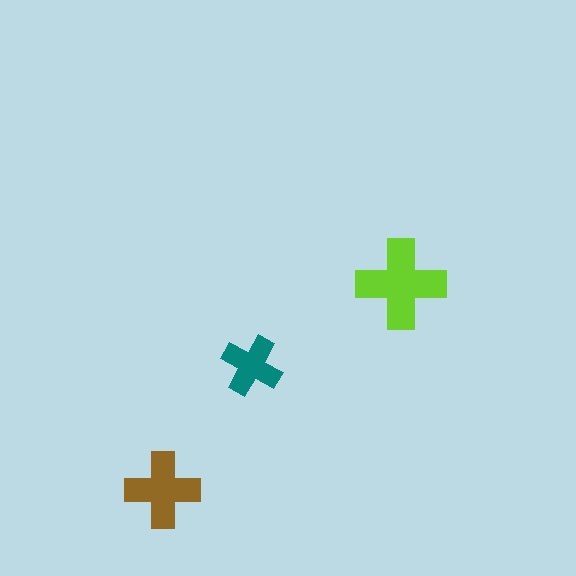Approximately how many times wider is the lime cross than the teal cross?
About 1.5 times wider.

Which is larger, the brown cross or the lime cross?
The lime one.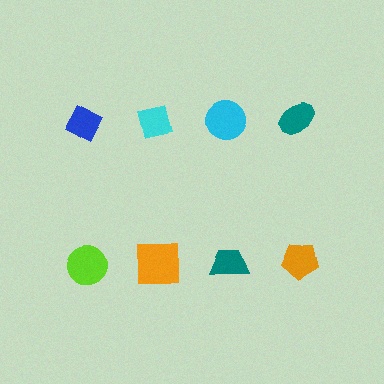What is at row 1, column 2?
A cyan square.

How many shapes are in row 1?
4 shapes.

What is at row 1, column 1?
A blue diamond.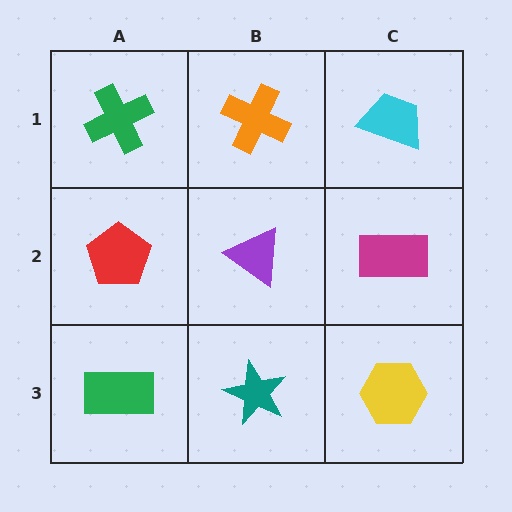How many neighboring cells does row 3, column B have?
3.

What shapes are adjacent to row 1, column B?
A purple triangle (row 2, column B), a green cross (row 1, column A), a cyan trapezoid (row 1, column C).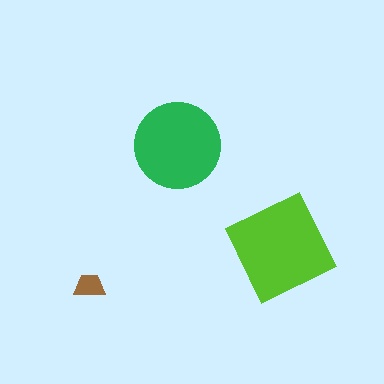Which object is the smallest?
The brown trapezoid.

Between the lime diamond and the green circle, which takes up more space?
The lime diamond.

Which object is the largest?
The lime diamond.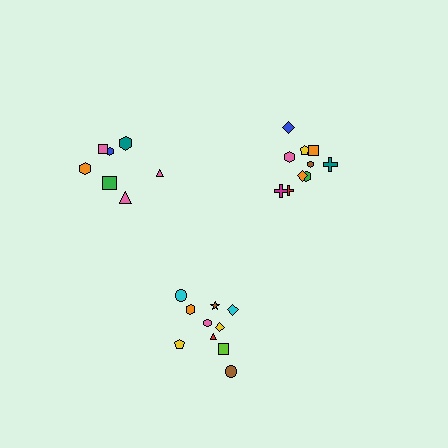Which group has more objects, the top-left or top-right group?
The top-right group.